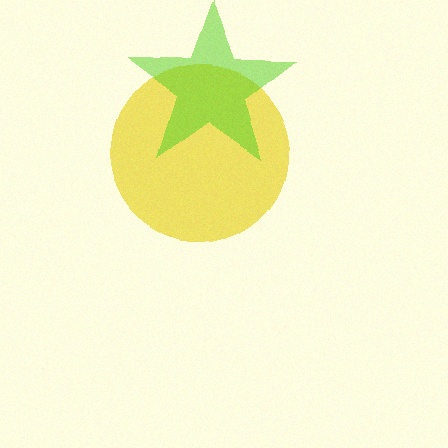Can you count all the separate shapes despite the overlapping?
Yes, there are 2 separate shapes.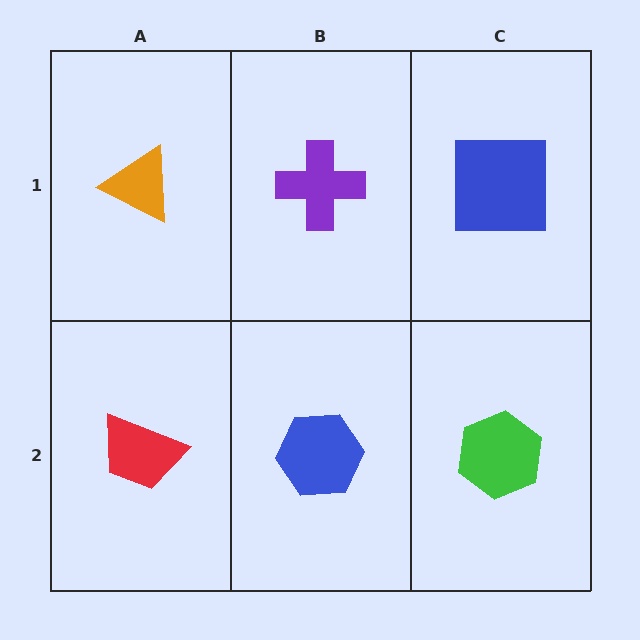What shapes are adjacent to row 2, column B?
A purple cross (row 1, column B), a red trapezoid (row 2, column A), a green hexagon (row 2, column C).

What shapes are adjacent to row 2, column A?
An orange triangle (row 1, column A), a blue hexagon (row 2, column B).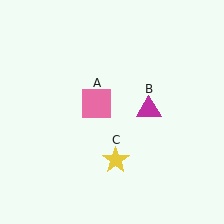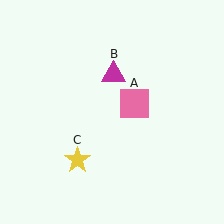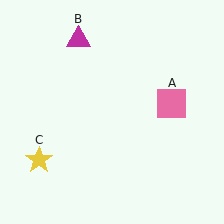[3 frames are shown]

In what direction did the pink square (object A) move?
The pink square (object A) moved right.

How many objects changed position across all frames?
3 objects changed position: pink square (object A), magenta triangle (object B), yellow star (object C).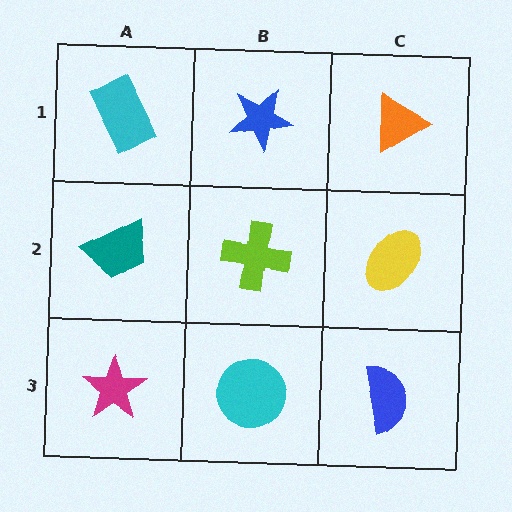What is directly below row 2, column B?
A cyan circle.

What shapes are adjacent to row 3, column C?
A yellow ellipse (row 2, column C), a cyan circle (row 3, column B).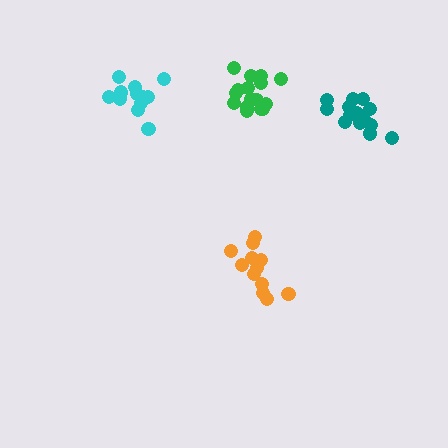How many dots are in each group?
Group 1: 12 dots, Group 2: 16 dots, Group 3: 15 dots, Group 4: 12 dots (55 total).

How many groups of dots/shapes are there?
There are 4 groups.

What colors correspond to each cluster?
The clusters are colored: cyan, green, teal, orange.